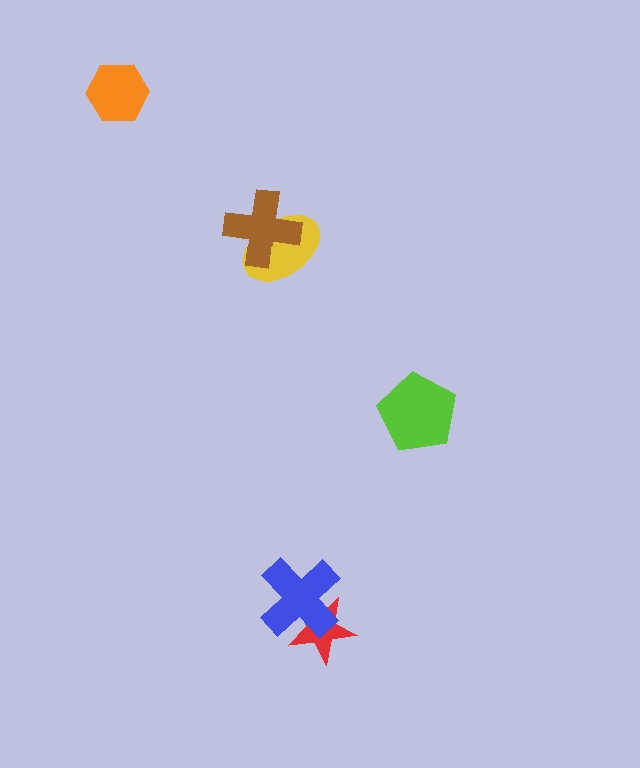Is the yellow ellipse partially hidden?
Yes, it is partially covered by another shape.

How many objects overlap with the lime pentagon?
0 objects overlap with the lime pentagon.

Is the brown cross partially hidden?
No, no other shape covers it.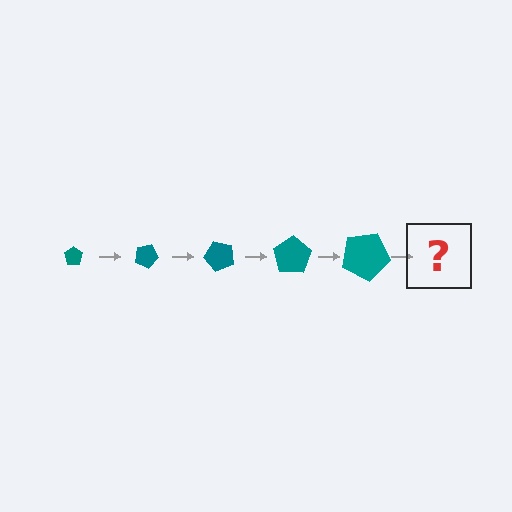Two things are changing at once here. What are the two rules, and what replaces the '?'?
The two rules are that the pentagon grows larger each step and it rotates 25 degrees each step. The '?' should be a pentagon, larger than the previous one and rotated 125 degrees from the start.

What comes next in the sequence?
The next element should be a pentagon, larger than the previous one and rotated 125 degrees from the start.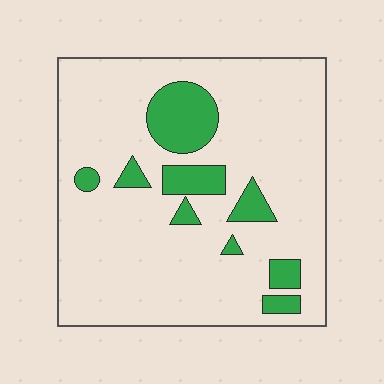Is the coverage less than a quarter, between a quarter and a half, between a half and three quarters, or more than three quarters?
Less than a quarter.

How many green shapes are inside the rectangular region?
9.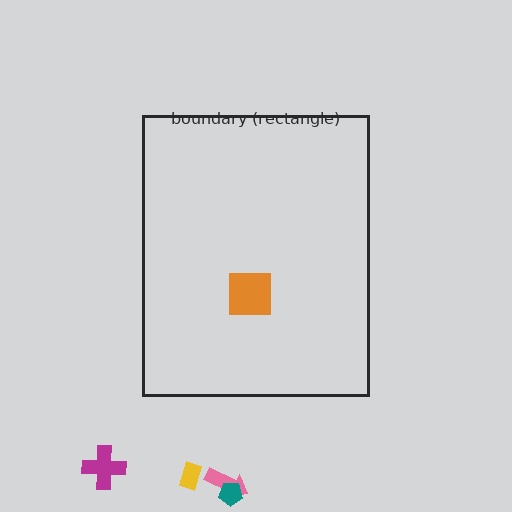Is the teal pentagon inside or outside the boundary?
Outside.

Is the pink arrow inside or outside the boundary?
Outside.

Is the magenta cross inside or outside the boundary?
Outside.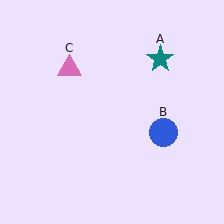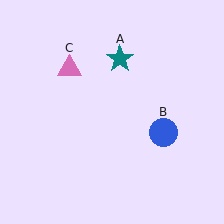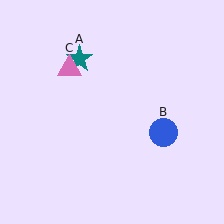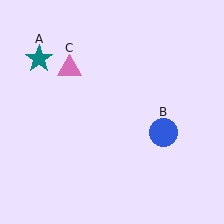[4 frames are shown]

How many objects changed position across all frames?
1 object changed position: teal star (object A).